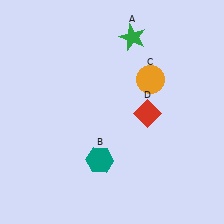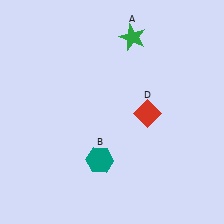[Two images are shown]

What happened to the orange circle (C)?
The orange circle (C) was removed in Image 2. It was in the top-right area of Image 1.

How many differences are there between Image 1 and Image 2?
There is 1 difference between the two images.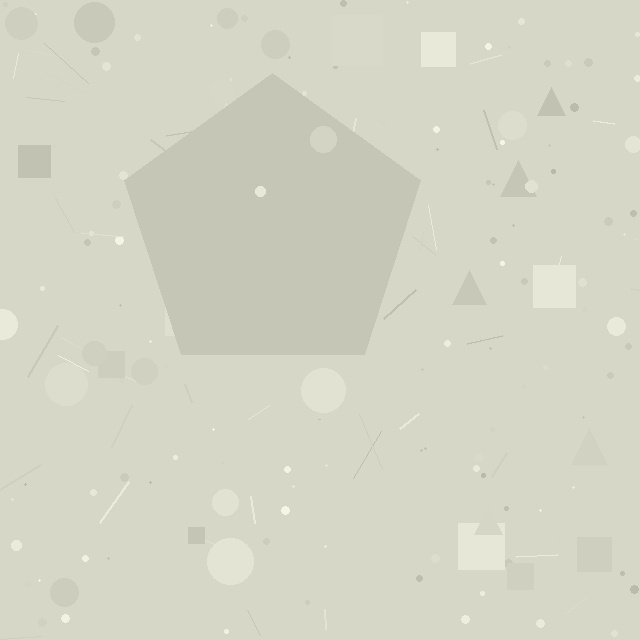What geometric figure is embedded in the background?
A pentagon is embedded in the background.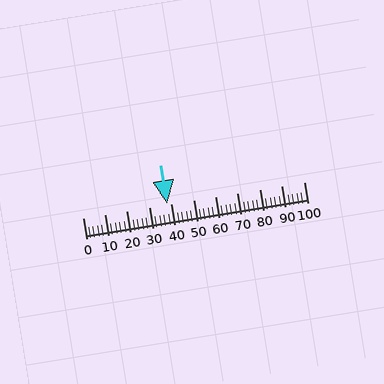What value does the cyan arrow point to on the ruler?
The cyan arrow points to approximately 38.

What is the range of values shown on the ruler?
The ruler shows values from 0 to 100.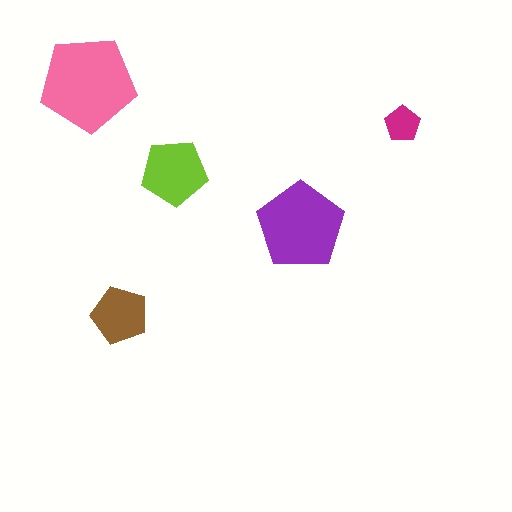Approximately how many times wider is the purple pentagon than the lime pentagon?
About 1.5 times wider.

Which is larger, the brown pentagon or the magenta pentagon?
The brown one.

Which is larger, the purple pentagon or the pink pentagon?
The pink one.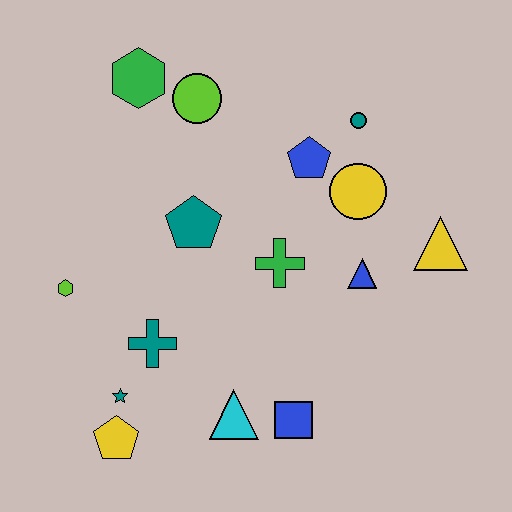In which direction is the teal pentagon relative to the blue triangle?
The teal pentagon is to the left of the blue triangle.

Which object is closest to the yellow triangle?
The blue triangle is closest to the yellow triangle.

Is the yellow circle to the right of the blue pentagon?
Yes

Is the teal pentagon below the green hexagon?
Yes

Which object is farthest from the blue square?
The green hexagon is farthest from the blue square.